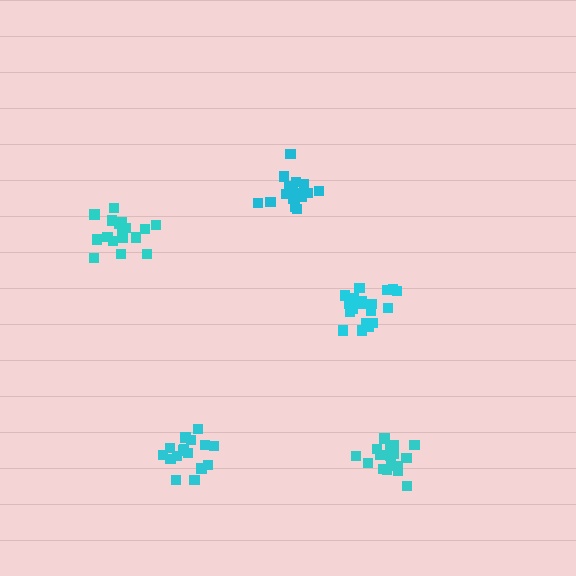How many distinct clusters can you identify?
There are 5 distinct clusters.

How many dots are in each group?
Group 1: 21 dots, Group 2: 16 dots, Group 3: 18 dots, Group 4: 20 dots, Group 5: 18 dots (93 total).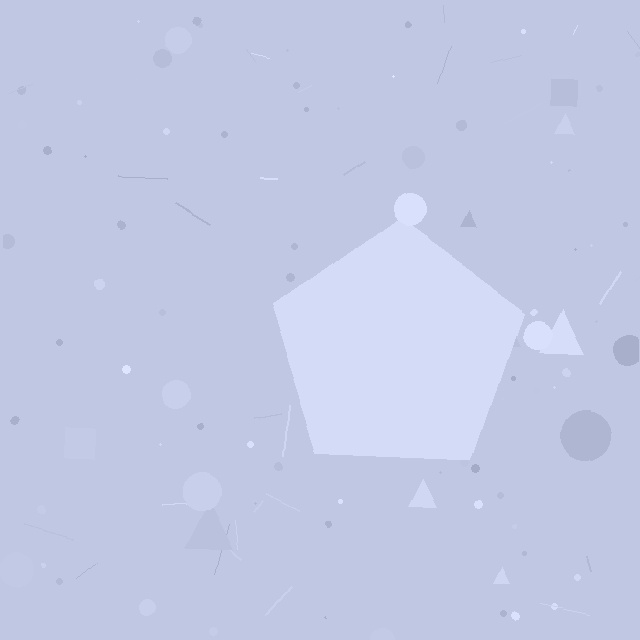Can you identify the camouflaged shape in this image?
The camouflaged shape is a pentagon.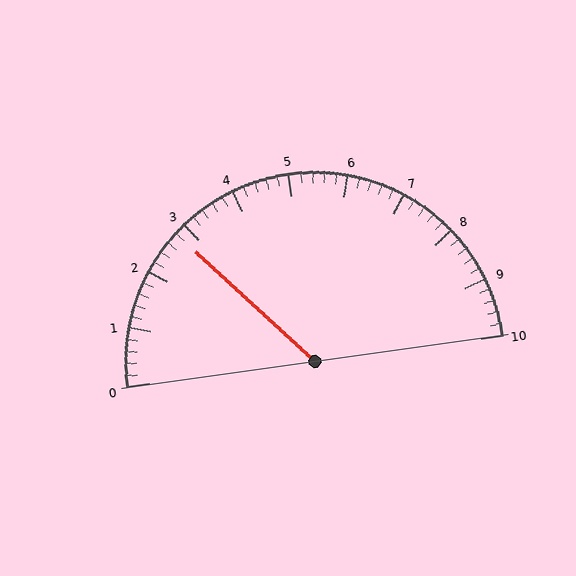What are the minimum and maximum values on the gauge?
The gauge ranges from 0 to 10.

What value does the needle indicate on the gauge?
The needle indicates approximately 2.8.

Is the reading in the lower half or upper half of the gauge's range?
The reading is in the lower half of the range (0 to 10).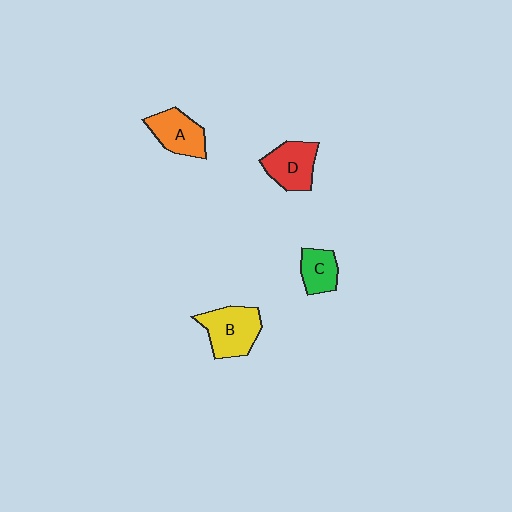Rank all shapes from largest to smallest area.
From largest to smallest: B (yellow), D (red), A (orange), C (green).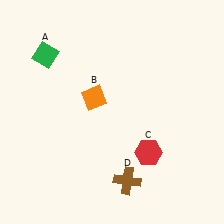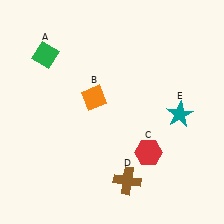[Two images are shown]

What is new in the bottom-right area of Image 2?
A teal star (E) was added in the bottom-right area of Image 2.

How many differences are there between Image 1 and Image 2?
There is 1 difference between the two images.